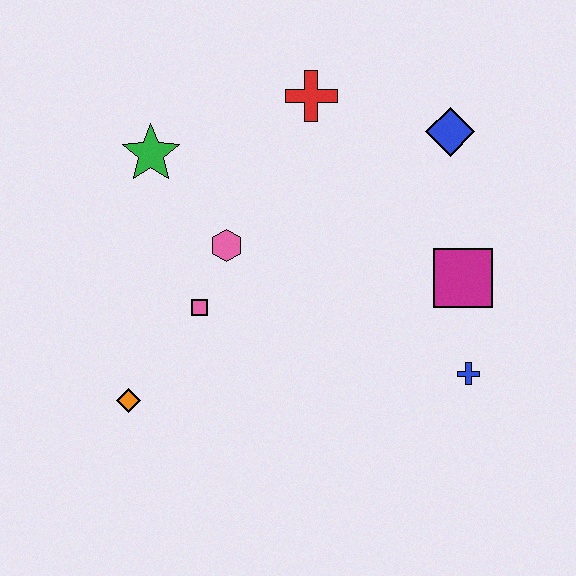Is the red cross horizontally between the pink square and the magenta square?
Yes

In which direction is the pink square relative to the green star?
The pink square is below the green star.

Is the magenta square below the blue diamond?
Yes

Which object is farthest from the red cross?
The orange diamond is farthest from the red cross.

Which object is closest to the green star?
The pink hexagon is closest to the green star.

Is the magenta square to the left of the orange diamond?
No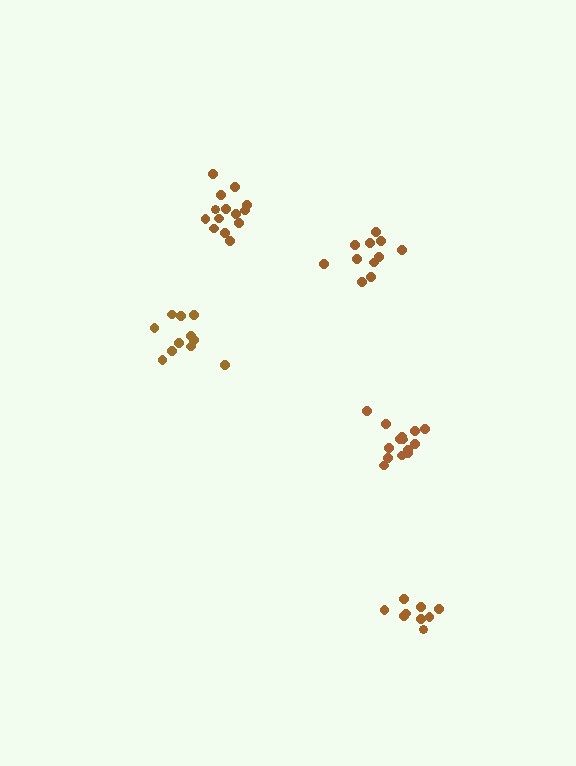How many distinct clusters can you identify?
There are 5 distinct clusters.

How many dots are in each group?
Group 1: 14 dots, Group 2: 12 dots, Group 3: 14 dots, Group 4: 9 dots, Group 5: 11 dots (60 total).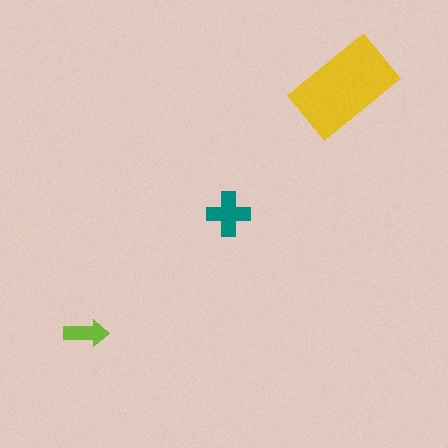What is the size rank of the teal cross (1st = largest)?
2nd.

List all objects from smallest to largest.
The lime arrow, the teal cross, the yellow rectangle.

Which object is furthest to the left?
The lime arrow is leftmost.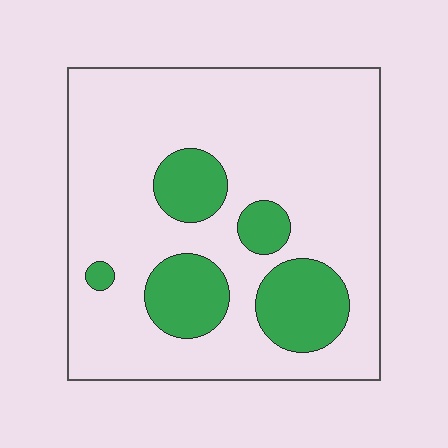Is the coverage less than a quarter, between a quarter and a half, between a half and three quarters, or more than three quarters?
Less than a quarter.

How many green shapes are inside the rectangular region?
5.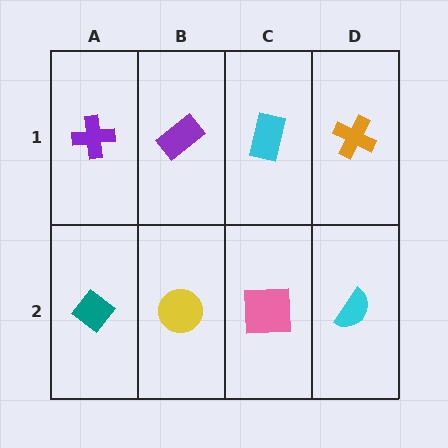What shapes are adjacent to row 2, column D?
An orange cross (row 1, column D), a pink square (row 2, column C).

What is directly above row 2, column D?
An orange cross.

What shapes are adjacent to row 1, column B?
A yellow circle (row 2, column B), a purple cross (row 1, column A), a cyan rectangle (row 1, column C).